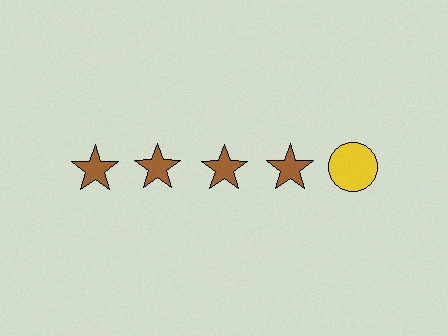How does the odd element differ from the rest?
It differs in both color (yellow instead of brown) and shape (circle instead of star).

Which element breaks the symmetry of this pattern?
The yellow circle in the top row, rightmost column breaks the symmetry. All other shapes are brown stars.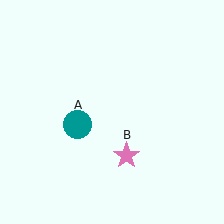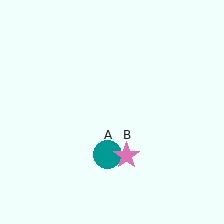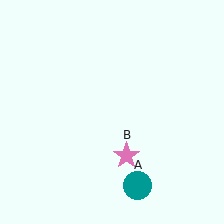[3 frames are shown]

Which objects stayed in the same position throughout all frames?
Pink star (object B) remained stationary.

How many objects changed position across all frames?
1 object changed position: teal circle (object A).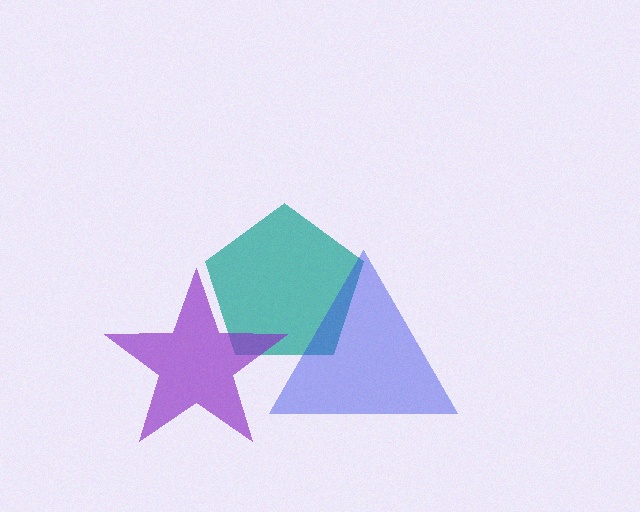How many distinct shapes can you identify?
There are 3 distinct shapes: a teal pentagon, a purple star, a blue triangle.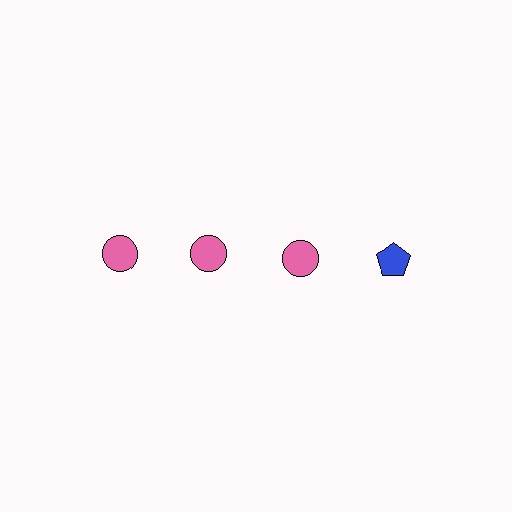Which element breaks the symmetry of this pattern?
The blue pentagon in the top row, second from right column breaks the symmetry. All other shapes are pink circles.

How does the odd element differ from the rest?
It differs in both color (blue instead of pink) and shape (pentagon instead of circle).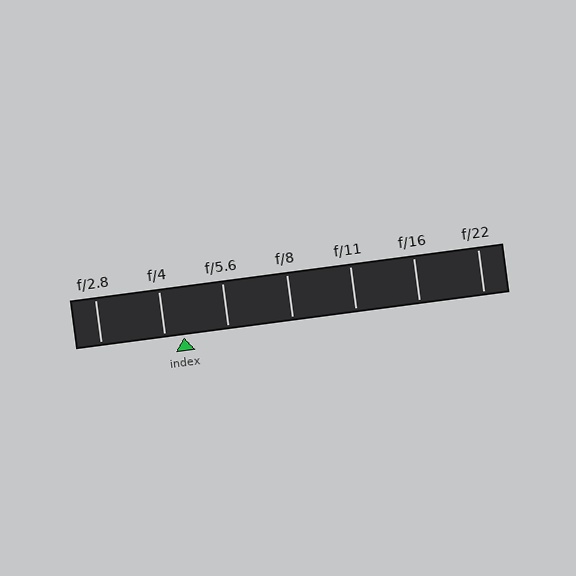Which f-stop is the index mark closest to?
The index mark is closest to f/4.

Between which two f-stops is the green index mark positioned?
The index mark is between f/4 and f/5.6.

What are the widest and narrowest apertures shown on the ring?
The widest aperture shown is f/2.8 and the narrowest is f/22.